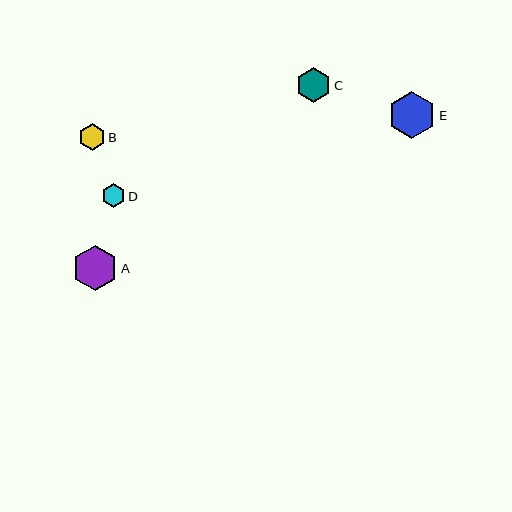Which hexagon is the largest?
Hexagon E is the largest with a size of approximately 48 pixels.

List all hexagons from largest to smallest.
From largest to smallest: E, A, C, B, D.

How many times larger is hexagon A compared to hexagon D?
Hexagon A is approximately 1.9 times the size of hexagon D.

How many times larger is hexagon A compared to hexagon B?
Hexagon A is approximately 1.7 times the size of hexagon B.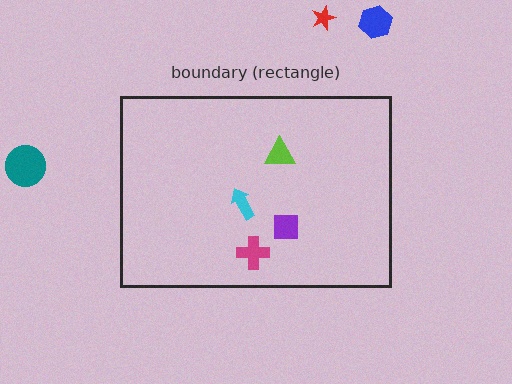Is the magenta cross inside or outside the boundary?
Inside.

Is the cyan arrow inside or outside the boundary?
Inside.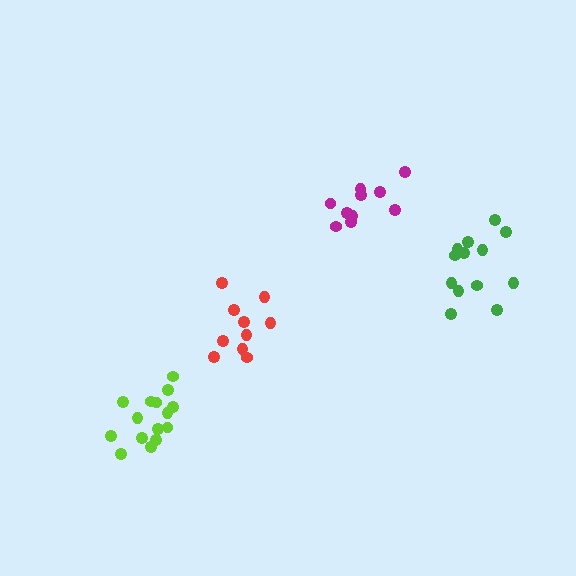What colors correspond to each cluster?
The clusters are colored: green, magenta, red, lime.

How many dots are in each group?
Group 1: 13 dots, Group 2: 10 dots, Group 3: 10 dots, Group 4: 15 dots (48 total).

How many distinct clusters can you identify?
There are 4 distinct clusters.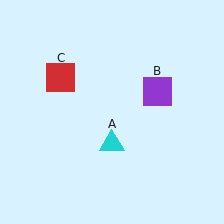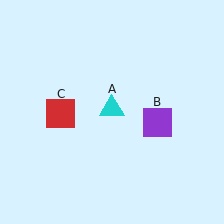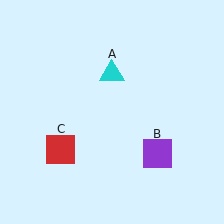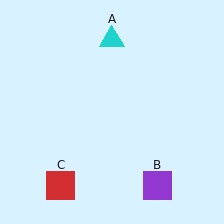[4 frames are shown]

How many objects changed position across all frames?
3 objects changed position: cyan triangle (object A), purple square (object B), red square (object C).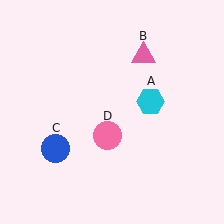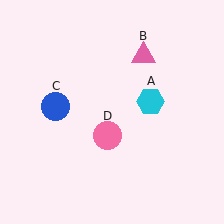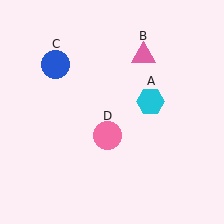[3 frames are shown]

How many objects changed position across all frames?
1 object changed position: blue circle (object C).